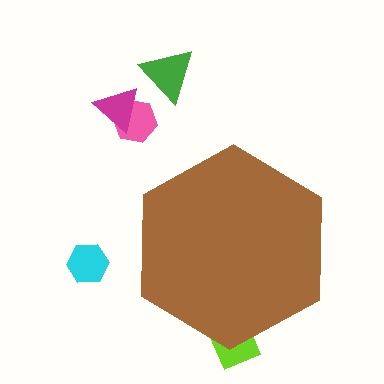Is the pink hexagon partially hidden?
No, the pink hexagon is fully visible.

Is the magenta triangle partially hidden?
No, the magenta triangle is fully visible.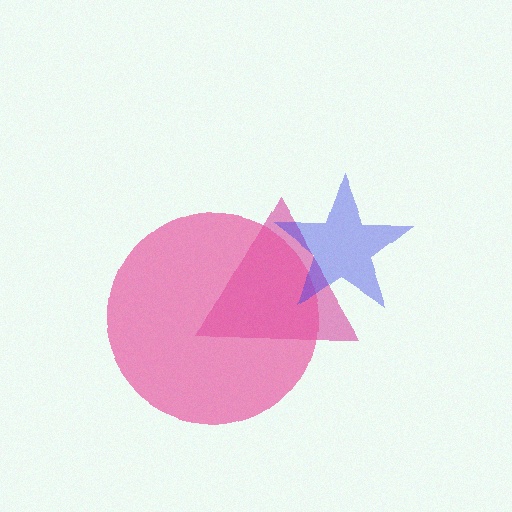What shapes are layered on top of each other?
The layered shapes are: a magenta triangle, a pink circle, a blue star.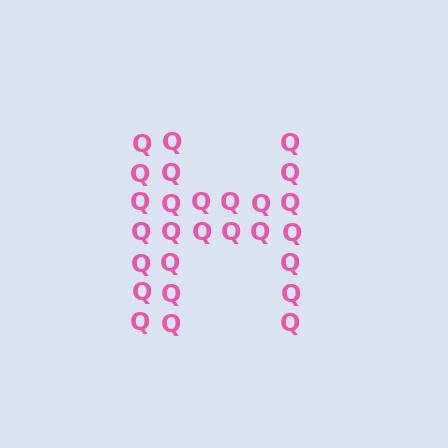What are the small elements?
The small elements are letter Q's.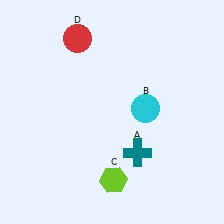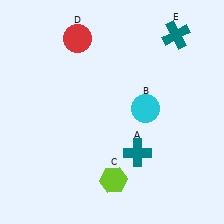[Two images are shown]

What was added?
A teal cross (E) was added in Image 2.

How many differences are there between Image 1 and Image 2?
There is 1 difference between the two images.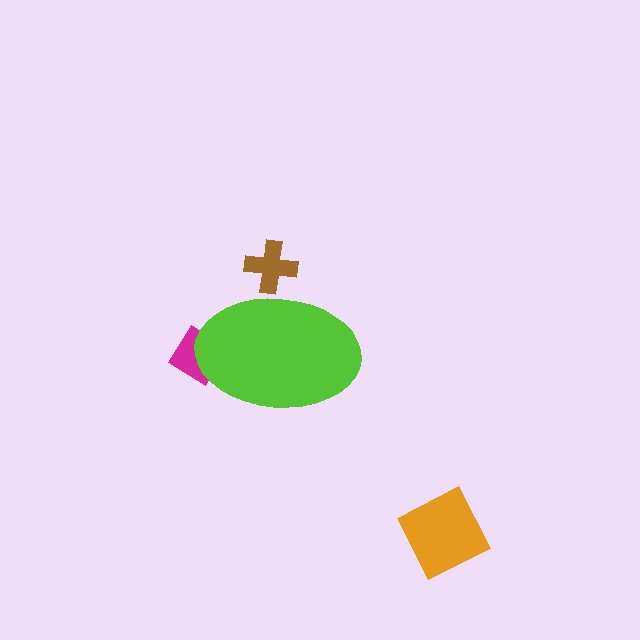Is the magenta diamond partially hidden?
Yes, the magenta diamond is partially hidden behind the lime ellipse.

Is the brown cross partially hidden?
Yes, the brown cross is partially hidden behind the lime ellipse.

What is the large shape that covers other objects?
A lime ellipse.